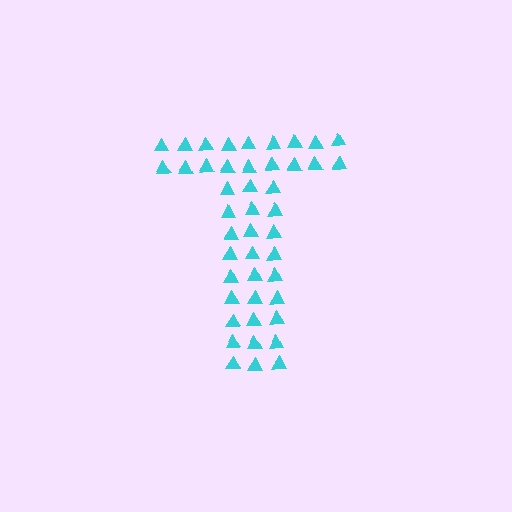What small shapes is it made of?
It is made of small triangles.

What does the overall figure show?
The overall figure shows the letter T.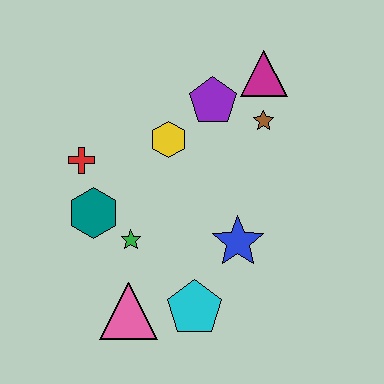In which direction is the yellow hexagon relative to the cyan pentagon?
The yellow hexagon is above the cyan pentagon.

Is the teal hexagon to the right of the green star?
No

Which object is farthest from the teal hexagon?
The magenta triangle is farthest from the teal hexagon.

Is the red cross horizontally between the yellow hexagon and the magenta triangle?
No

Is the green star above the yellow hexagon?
No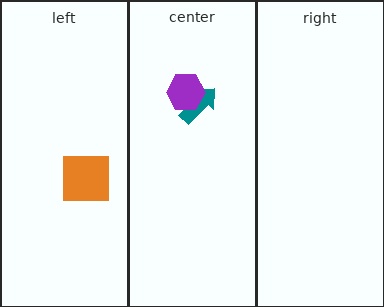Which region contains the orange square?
The left region.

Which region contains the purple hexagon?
The center region.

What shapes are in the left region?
The orange square.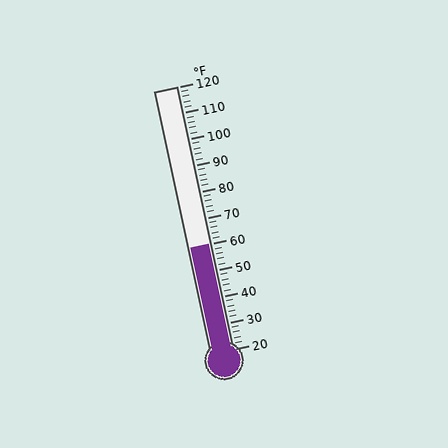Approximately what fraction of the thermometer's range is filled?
The thermometer is filled to approximately 40% of its range.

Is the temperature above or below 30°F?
The temperature is above 30°F.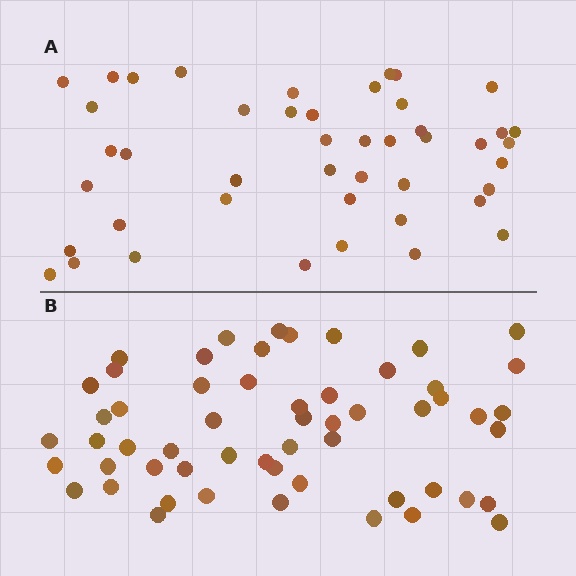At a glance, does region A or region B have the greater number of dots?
Region B (the bottom region) has more dots.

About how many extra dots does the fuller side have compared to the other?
Region B has roughly 12 or so more dots than region A.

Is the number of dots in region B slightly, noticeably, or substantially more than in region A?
Region B has only slightly more — the two regions are fairly close. The ratio is roughly 1.2 to 1.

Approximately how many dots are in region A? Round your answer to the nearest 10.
About 40 dots. (The exact count is 45, which rounds to 40.)